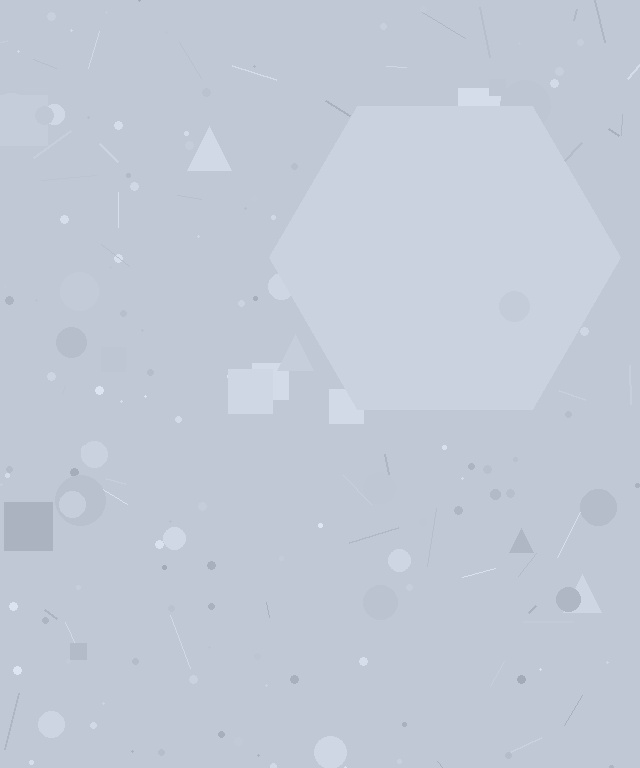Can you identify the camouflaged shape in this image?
The camouflaged shape is a hexagon.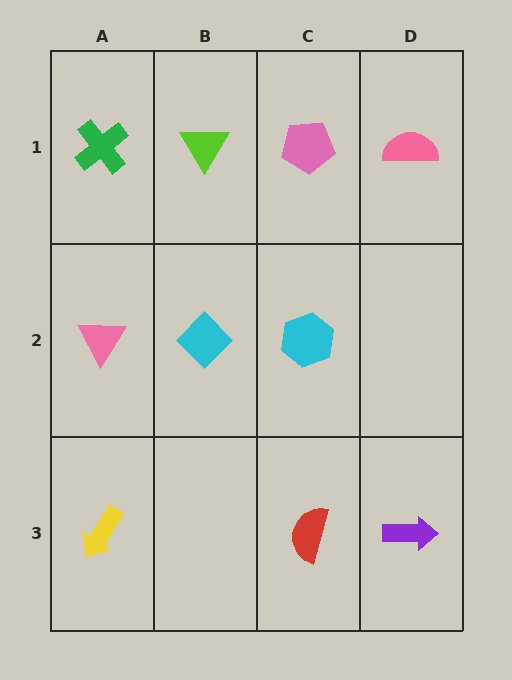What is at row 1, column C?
A pink pentagon.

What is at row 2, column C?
A cyan hexagon.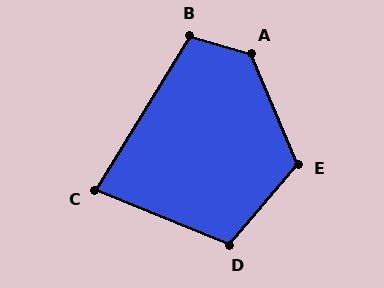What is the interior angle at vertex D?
Approximately 108 degrees (obtuse).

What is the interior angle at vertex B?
Approximately 105 degrees (obtuse).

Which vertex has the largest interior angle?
A, at approximately 129 degrees.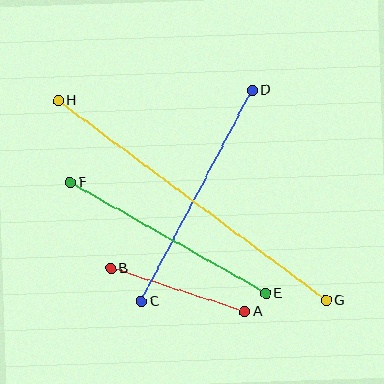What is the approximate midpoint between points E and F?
The midpoint is at approximately (168, 238) pixels.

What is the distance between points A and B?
The distance is approximately 140 pixels.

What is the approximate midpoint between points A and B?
The midpoint is at approximately (178, 290) pixels.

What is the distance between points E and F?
The distance is approximately 225 pixels.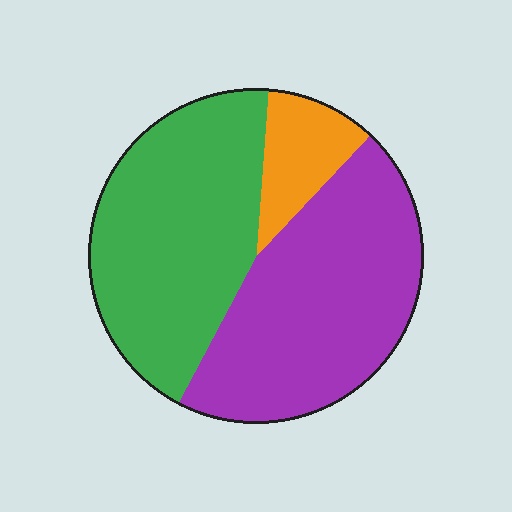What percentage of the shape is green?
Green covers roughly 45% of the shape.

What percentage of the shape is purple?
Purple covers about 45% of the shape.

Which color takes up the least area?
Orange, at roughly 10%.